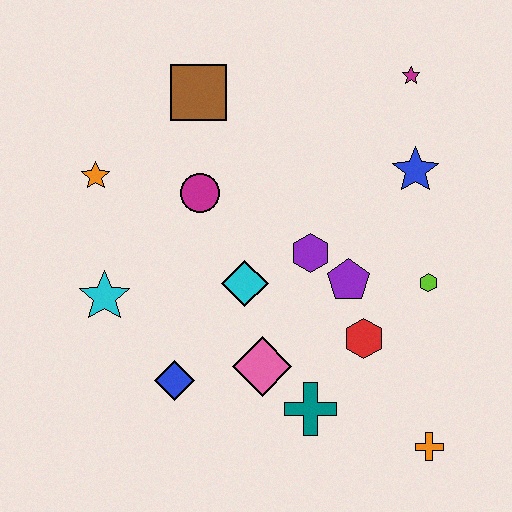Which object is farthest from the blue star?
The cyan star is farthest from the blue star.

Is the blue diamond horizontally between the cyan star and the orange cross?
Yes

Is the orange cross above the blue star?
No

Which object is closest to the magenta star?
The blue star is closest to the magenta star.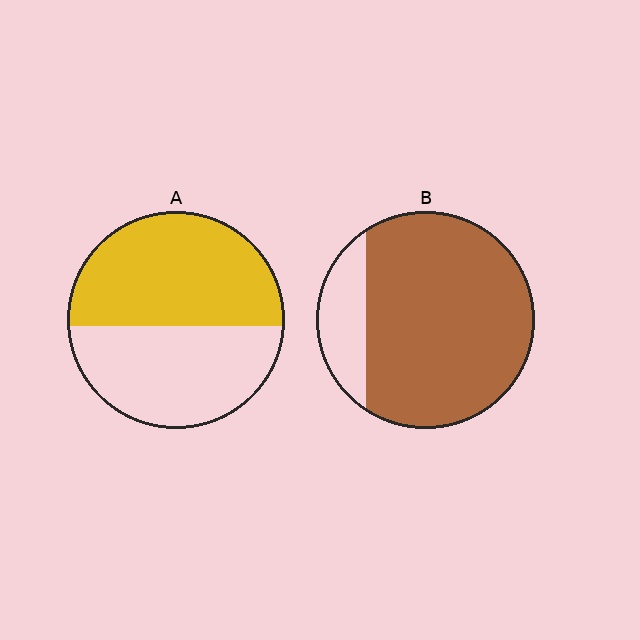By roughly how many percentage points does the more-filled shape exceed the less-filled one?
By roughly 30 percentage points (B over A).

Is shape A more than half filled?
Roughly half.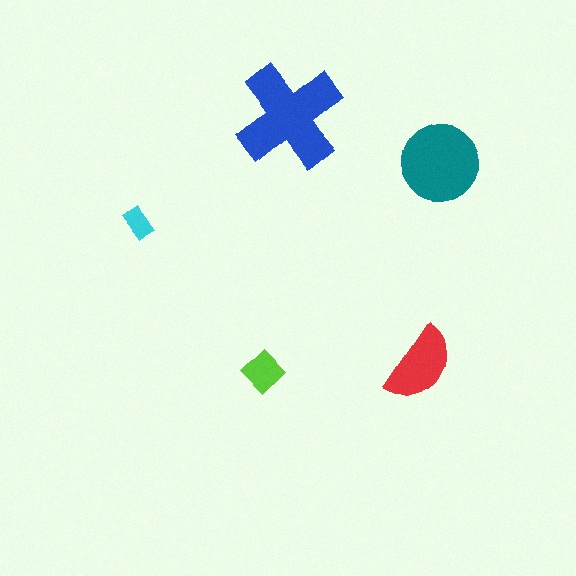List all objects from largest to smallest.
The blue cross, the teal circle, the red semicircle, the lime diamond, the cyan rectangle.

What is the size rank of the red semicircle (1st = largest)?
3rd.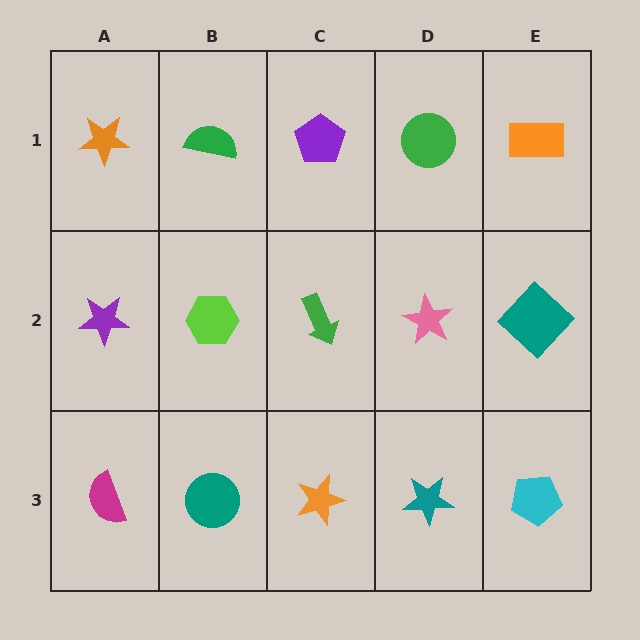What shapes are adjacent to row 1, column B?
A lime hexagon (row 2, column B), an orange star (row 1, column A), a purple pentagon (row 1, column C).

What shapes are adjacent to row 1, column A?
A purple star (row 2, column A), a green semicircle (row 1, column B).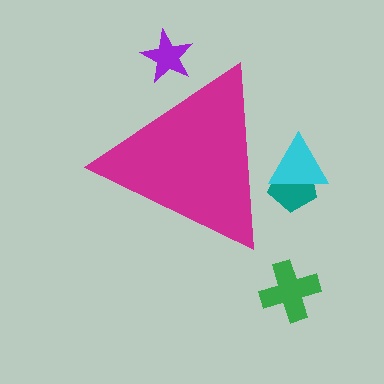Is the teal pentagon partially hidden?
Yes, the teal pentagon is partially hidden behind the magenta triangle.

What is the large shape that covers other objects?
A magenta triangle.